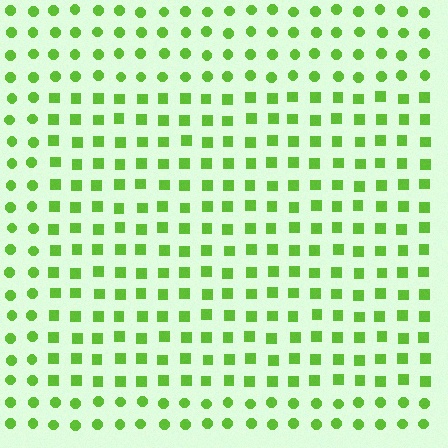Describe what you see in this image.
The image is filled with small lime elements arranged in a uniform grid. A rectangle-shaped region contains squares, while the surrounding area contains circles. The boundary is defined purely by the change in element shape.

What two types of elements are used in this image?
The image uses squares inside the rectangle region and circles outside it.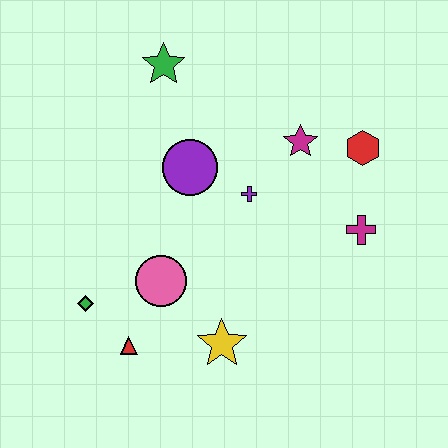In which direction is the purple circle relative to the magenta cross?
The purple circle is to the left of the magenta cross.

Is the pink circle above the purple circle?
No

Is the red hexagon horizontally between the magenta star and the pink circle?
No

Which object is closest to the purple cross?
The purple circle is closest to the purple cross.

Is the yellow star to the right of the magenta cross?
No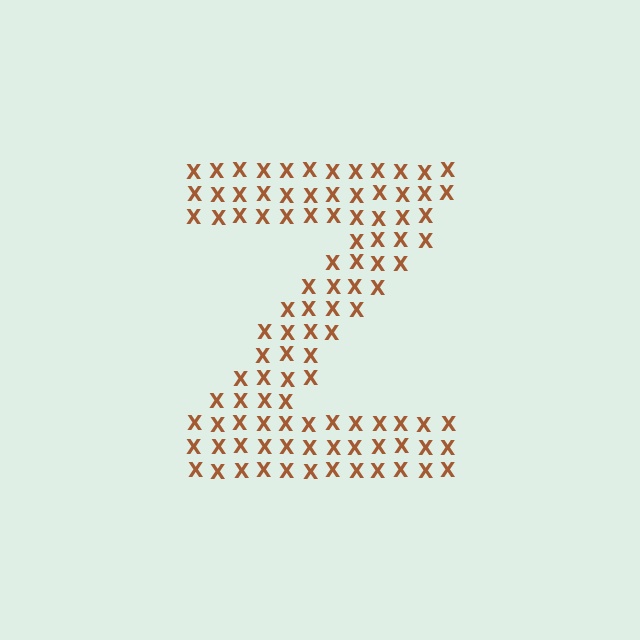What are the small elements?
The small elements are letter X's.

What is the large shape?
The large shape is the letter Z.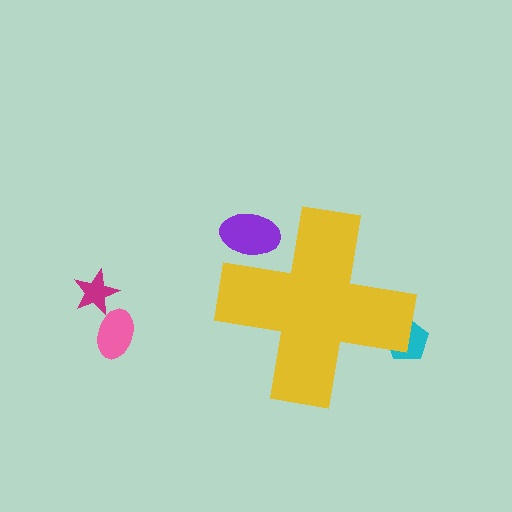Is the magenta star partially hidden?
No, the magenta star is fully visible.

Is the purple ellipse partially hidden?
Yes, the purple ellipse is partially hidden behind the yellow cross.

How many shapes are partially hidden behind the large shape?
2 shapes are partially hidden.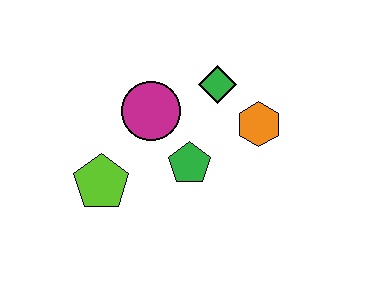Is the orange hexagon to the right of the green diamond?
Yes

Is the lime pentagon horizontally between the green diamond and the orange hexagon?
No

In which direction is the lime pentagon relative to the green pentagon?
The lime pentagon is to the left of the green pentagon.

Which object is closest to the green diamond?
The orange hexagon is closest to the green diamond.